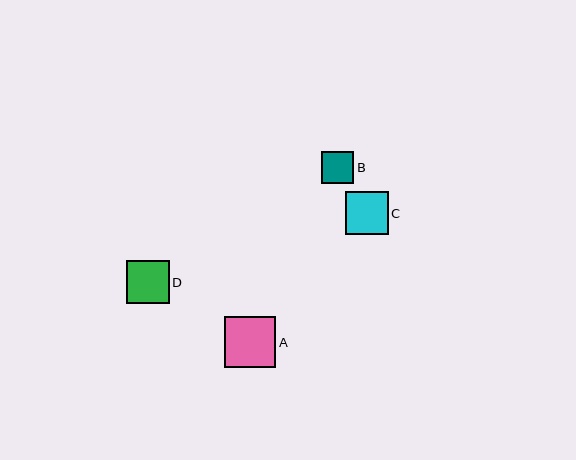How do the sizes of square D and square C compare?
Square D and square C are approximately the same size.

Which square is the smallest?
Square B is the smallest with a size of approximately 32 pixels.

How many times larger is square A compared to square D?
Square A is approximately 1.2 times the size of square D.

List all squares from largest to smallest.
From largest to smallest: A, D, C, B.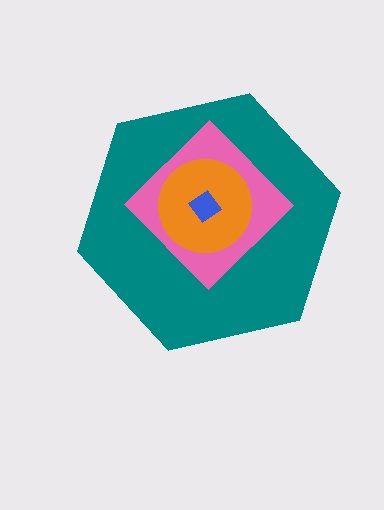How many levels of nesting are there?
4.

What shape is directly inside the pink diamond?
The orange circle.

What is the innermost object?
The blue diamond.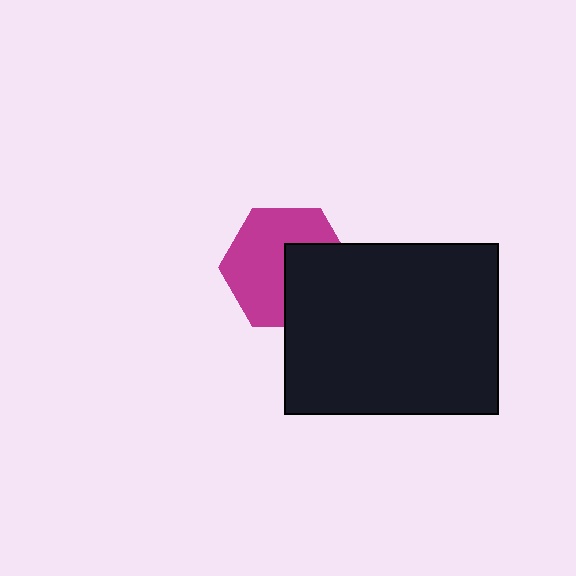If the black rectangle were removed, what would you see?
You would see the complete magenta hexagon.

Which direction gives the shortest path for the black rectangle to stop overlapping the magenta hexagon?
Moving toward the lower-right gives the shortest separation.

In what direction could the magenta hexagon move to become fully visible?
The magenta hexagon could move toward the upper-left. That would shift it out from behind the black rectangle entirely.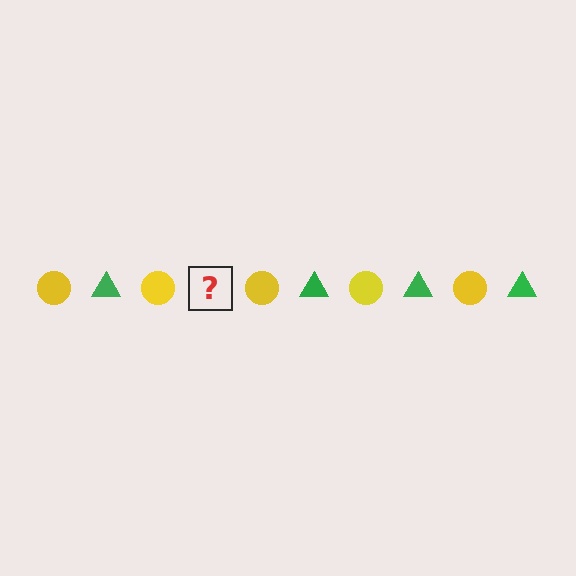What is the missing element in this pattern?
The missing element is a green triangle.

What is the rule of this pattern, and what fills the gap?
The rule is that the pattern alternates between yellow circle and green triangle. The gap should be filled with a green triangle.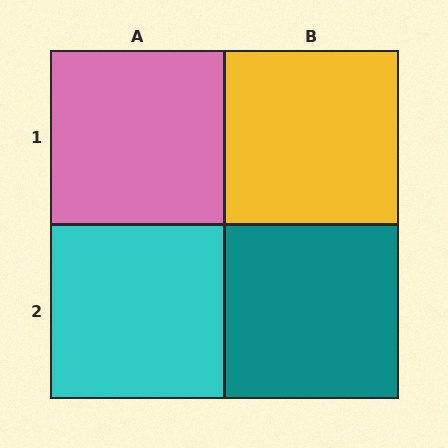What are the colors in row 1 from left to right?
Pink, yellow.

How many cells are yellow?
1 cell is yellow.